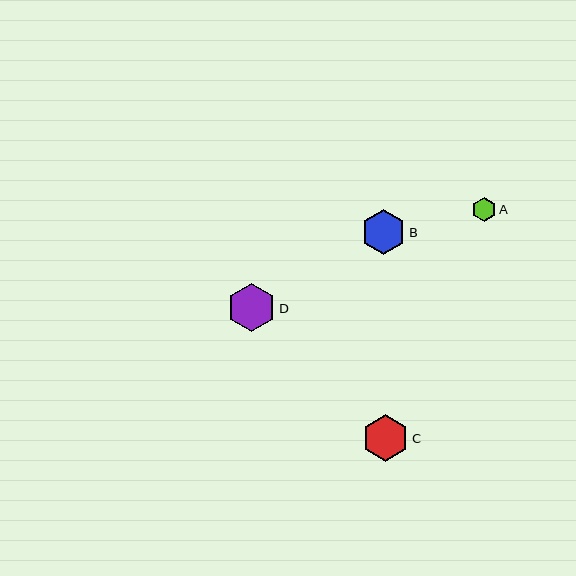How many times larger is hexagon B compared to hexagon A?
Hexagon B is approximately 1.8 times the size of hexagon A.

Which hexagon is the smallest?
Hexagon A is the smallest with a size of approximately 24 pixels.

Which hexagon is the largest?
Hexagon D is the largest with a size of approximately 49 pixels.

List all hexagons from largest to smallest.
From largest to smallest: D, C, B, A.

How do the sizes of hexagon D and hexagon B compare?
Hexagon D and hexagon B are approximately the same size.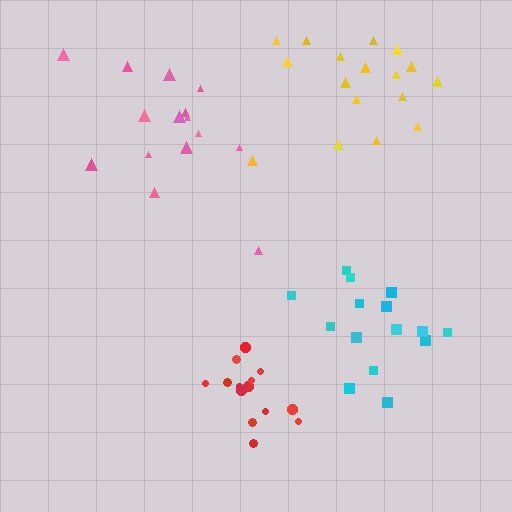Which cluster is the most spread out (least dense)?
Yellow.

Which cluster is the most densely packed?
Red.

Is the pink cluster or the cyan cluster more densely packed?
Cyan.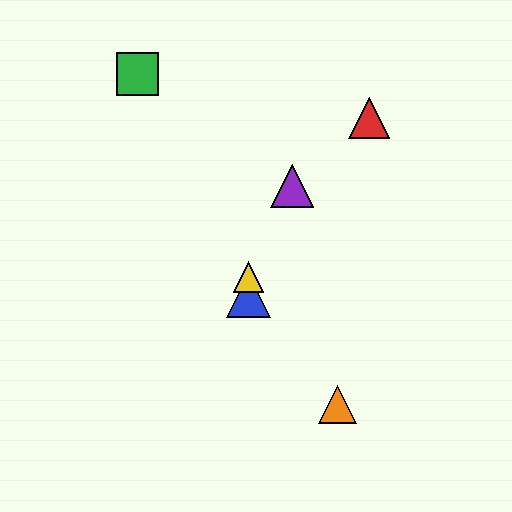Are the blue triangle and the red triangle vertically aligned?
No, the blue triangle is at x≈249 and the red triangle is at x≈369.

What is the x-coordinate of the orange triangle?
The orange triangle is at x≈338.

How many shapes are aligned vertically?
2 shapes (the blue triangle, the yellow triangle) are aligned vertically.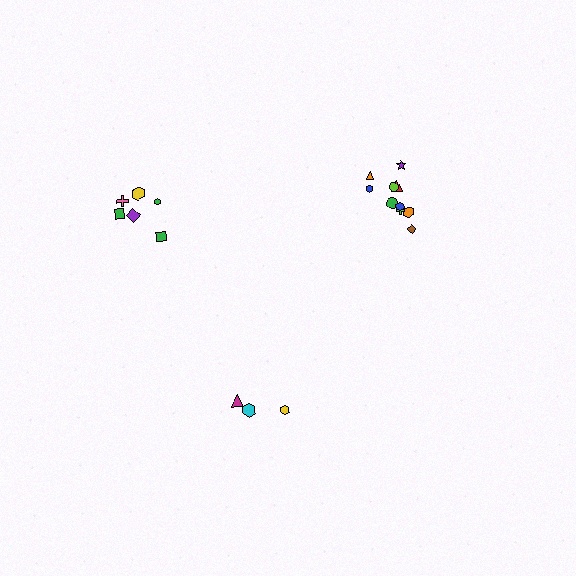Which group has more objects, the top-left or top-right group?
The top-right group.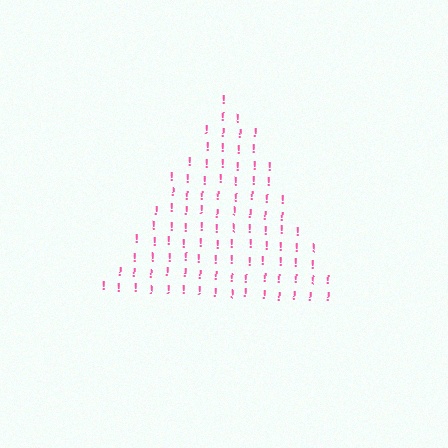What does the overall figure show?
The overall figure shows a triangle.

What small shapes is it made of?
It is made of small exclamation marks.